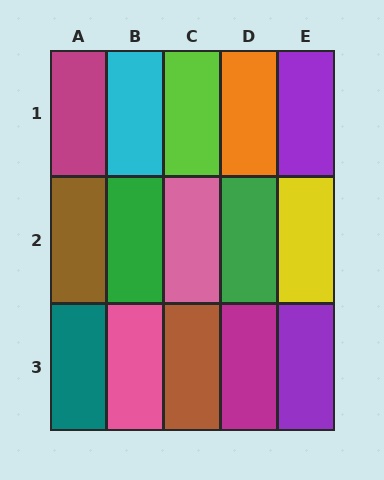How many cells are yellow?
1 cell is yellow.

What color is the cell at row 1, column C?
Lime.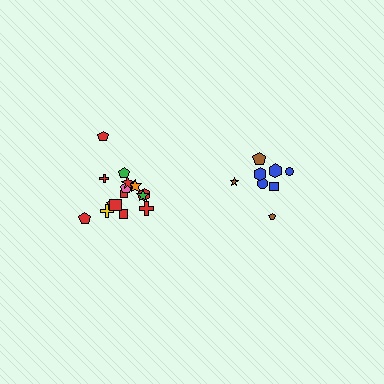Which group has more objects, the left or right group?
The left group.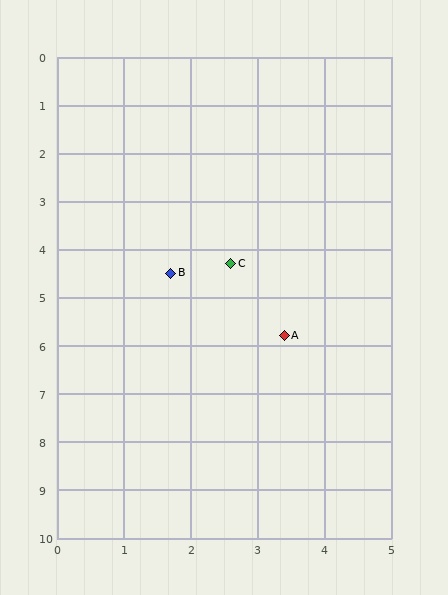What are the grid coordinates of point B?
Point B is at approximately (1.7, 4.5).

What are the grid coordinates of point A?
Point A is at approximately (3.4, 5.8).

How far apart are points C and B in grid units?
Points C and B are about 0.9 grid units apart.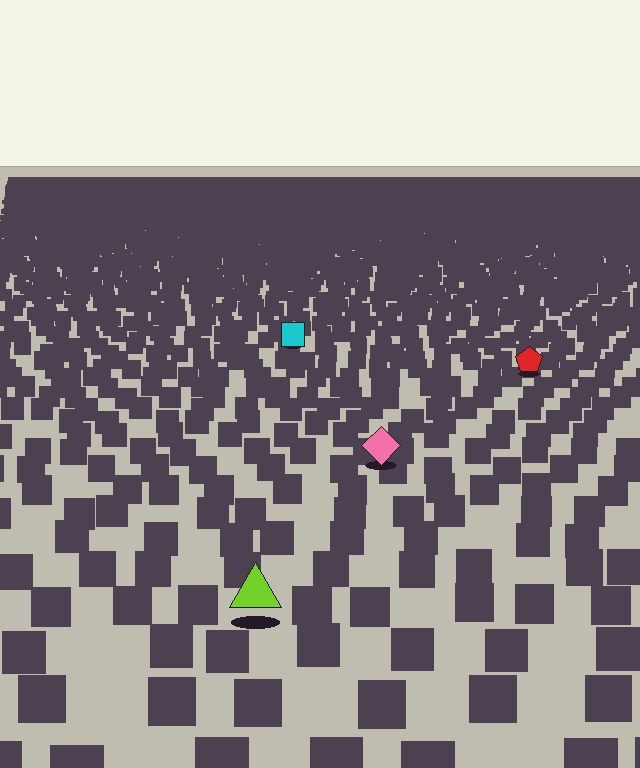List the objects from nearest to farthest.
From nearest to farthest: the lime triangle, the pink diamond, the red pentagon, the cyan square.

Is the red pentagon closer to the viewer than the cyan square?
Yes. The red pentagon is closer — you can tell from the texture gradient: the ground texture is coarser near it.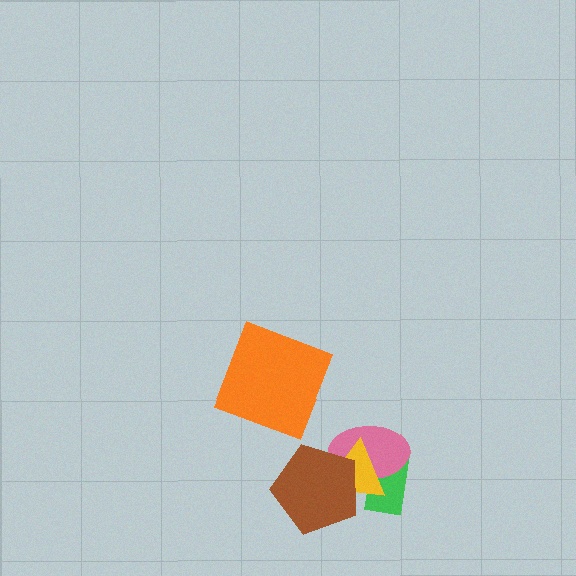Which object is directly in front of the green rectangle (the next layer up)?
The pink ellipse is directly in front of the green rectangle.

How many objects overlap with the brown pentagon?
2 objects overlap with the brown pentagon.